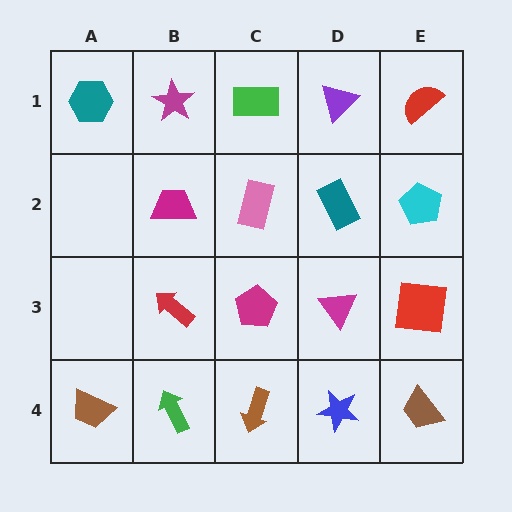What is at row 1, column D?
A purple triangle.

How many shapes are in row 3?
4 shapes.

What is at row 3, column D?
A magenta triangle.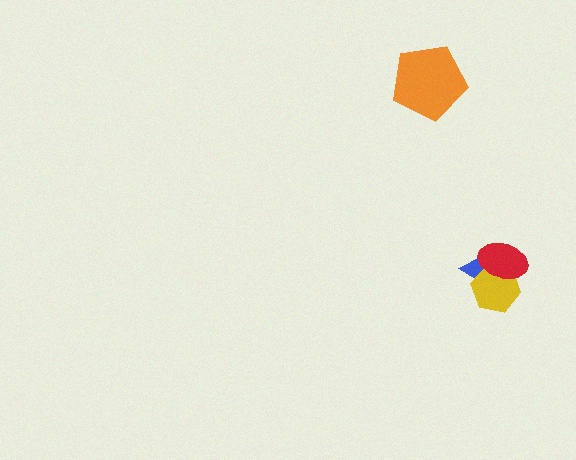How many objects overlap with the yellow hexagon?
2 objects overlap with the yellow hexagon.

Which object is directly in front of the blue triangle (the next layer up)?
The yellow hexagon is directly in front of the blue triangle.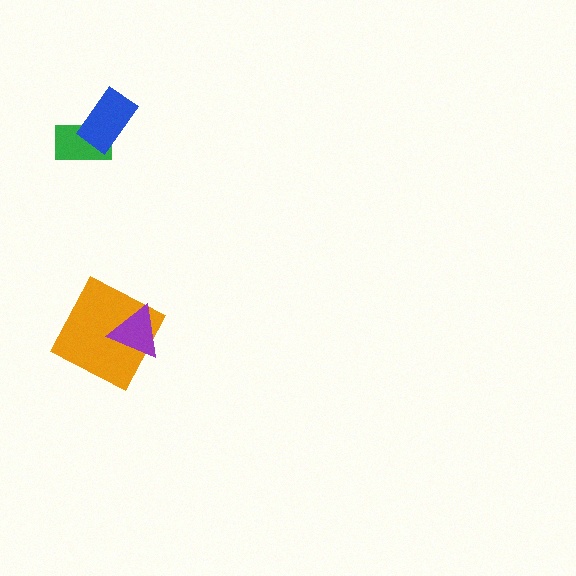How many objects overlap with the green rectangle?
1 object overlaps with the green rectangle.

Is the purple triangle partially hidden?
No, no other shape covers it.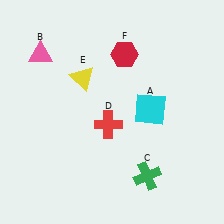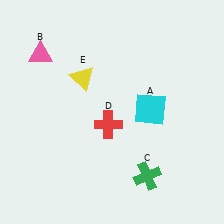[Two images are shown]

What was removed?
The red hexagon (F) was removed in Image 2.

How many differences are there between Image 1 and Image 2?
There is 1 difference between the two images.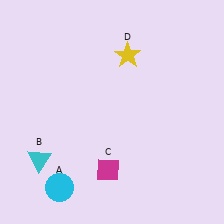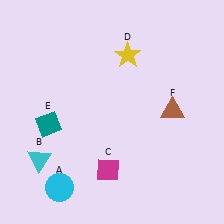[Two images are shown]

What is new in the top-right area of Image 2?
A brown triangle (F) was added in the top-right area of Image 2.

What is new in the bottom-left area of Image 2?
A teal diamond (E) was added in the bottom-left area of Image 2.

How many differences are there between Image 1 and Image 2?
There are 2 differences between the two images.